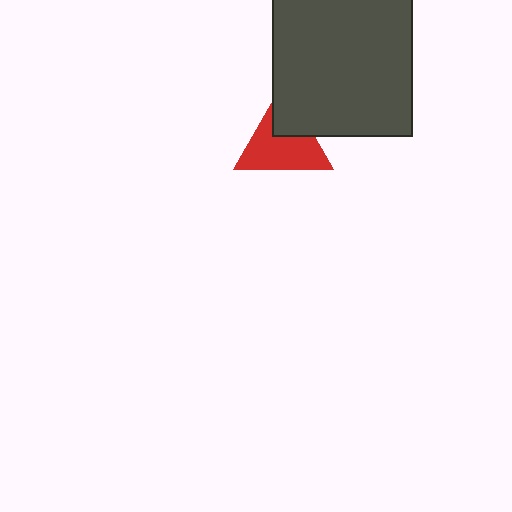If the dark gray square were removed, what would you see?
You would see the complete red triangle.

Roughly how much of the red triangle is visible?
Most of it is visible (roughly 68%).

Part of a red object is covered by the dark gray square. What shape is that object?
It is a triangle.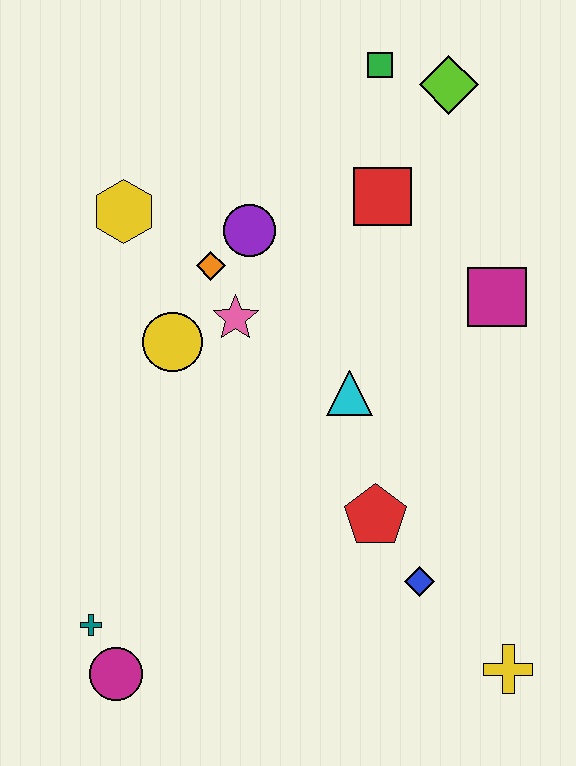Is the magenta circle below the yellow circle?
Yes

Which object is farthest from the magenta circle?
The lime diamond is farthest from the magenta circle.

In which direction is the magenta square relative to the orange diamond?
The magenta square is to the right of the orange diamond.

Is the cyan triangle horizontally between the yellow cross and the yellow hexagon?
Yes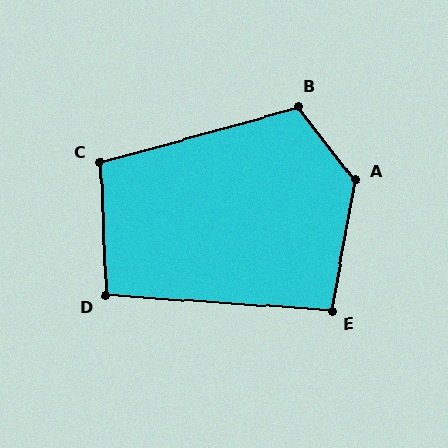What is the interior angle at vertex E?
Approximately 96 degrees (obtuse).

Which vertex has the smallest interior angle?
D, at approximately 96 degrees.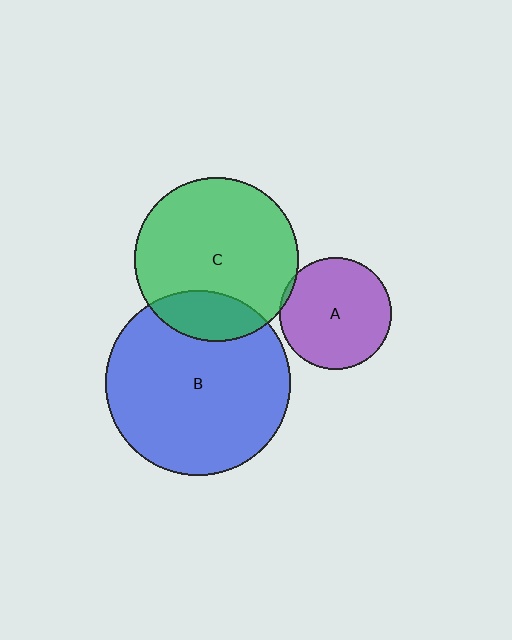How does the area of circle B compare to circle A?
Approximately 2.7 times.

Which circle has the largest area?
Circle B (blue).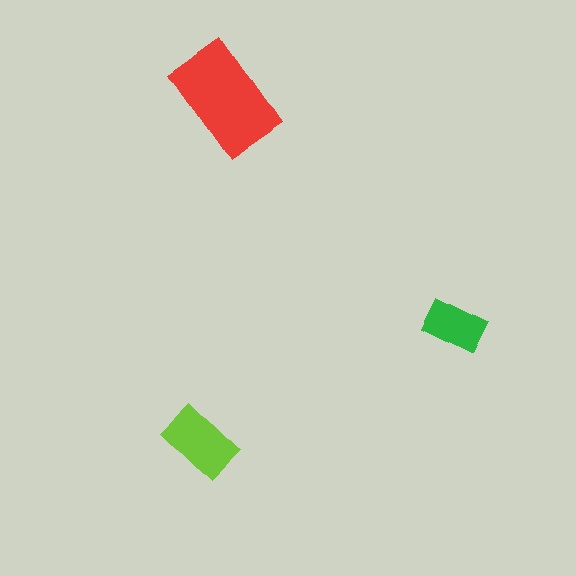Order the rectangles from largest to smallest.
the red one, the lime one, the green one.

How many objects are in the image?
There are 3 objects in the image.